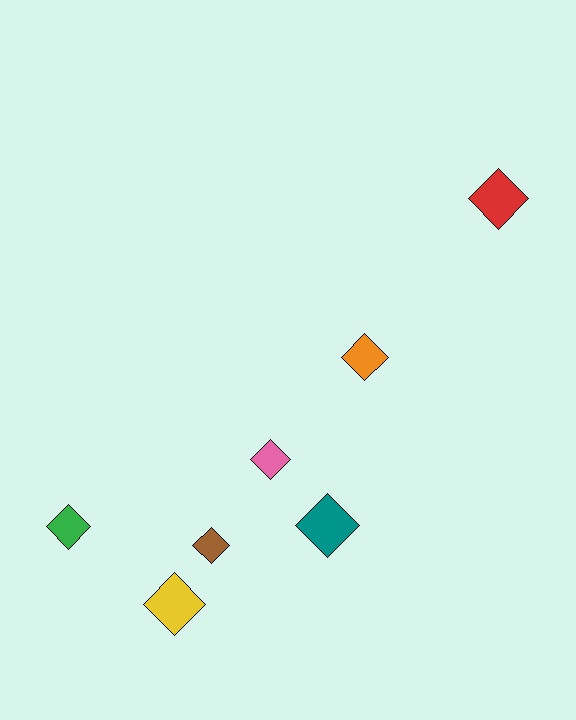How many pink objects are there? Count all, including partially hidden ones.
There is 1 pink object.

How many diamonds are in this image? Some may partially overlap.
There are 7 diamonds.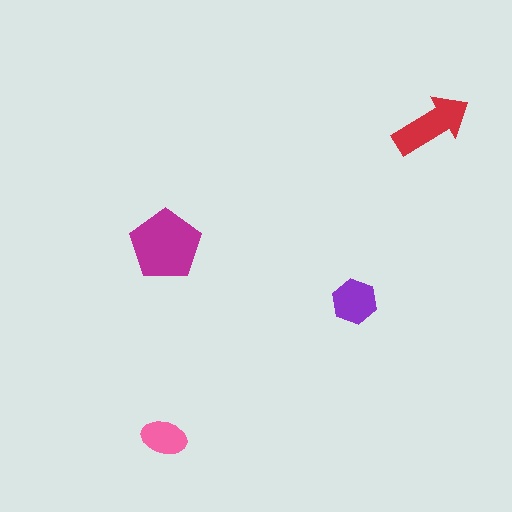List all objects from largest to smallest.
The magenta pentagon, the red arrow, the purple hexagon, the pink ellipse.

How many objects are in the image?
There are 4 objects in the image.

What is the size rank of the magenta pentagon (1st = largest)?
1st.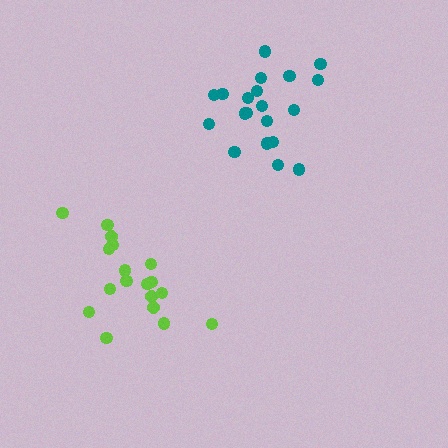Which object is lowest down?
The lime cluster is bottommost.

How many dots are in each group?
Group 1: 20 dots, Group 2: 18 dots (38 total).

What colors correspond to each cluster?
The clusters are colored: teal, lime.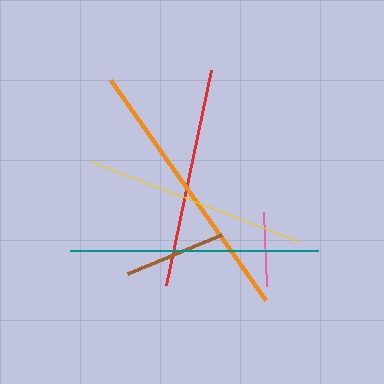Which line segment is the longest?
The orange line is the longest at approximately 269 pixels.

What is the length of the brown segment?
The brown segment is approximately 102 pixels long.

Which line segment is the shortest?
The pink line is the shortest at approximately 74 pixels.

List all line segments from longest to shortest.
From longest to shortest: orange, teal, yellow, red, brown, pink.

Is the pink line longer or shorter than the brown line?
The brown line is longer than the pink line.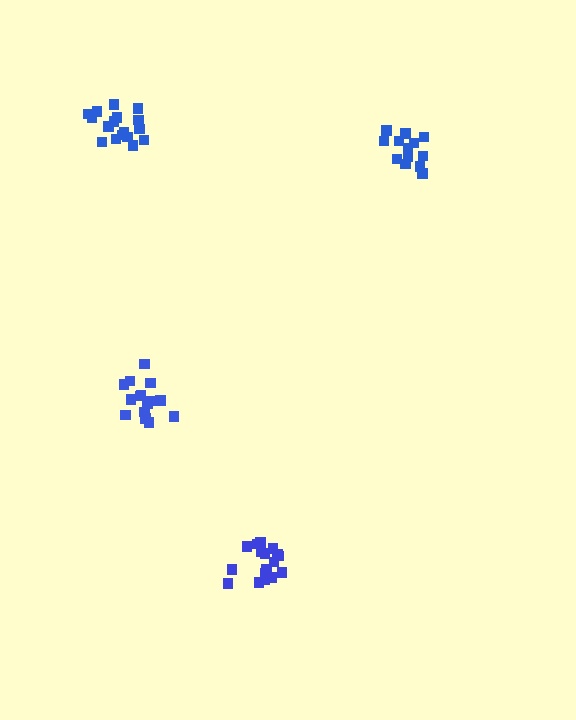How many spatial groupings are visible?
There are 4 spatial groupings.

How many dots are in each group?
Group 1: 13 dots, Group 2: 17 dots, Group 3: 16 dots, Group 4: 17 dots (63 total).